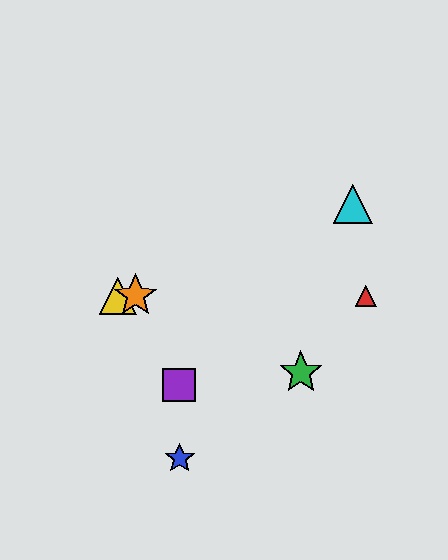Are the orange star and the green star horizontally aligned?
No, the orange star is at y≈296 and the green star is at y≈373.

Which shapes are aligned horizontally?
The red triangle, the yellow triangle, the orange star are aligned horizontally.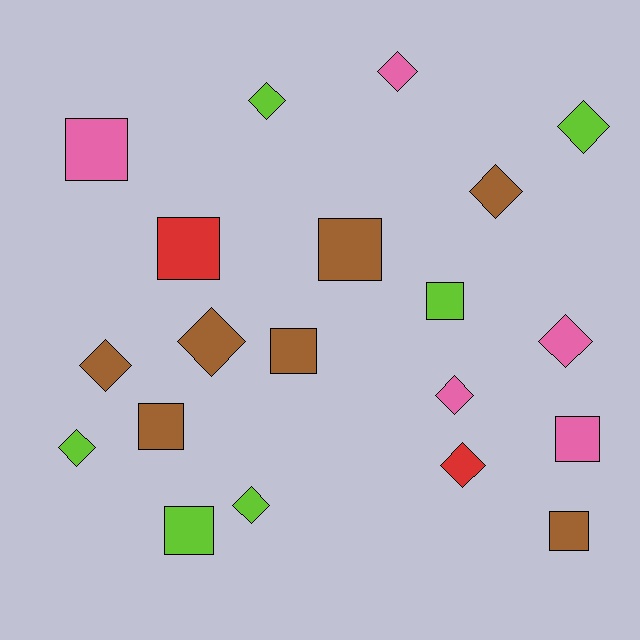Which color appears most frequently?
Brown, with 7 objects.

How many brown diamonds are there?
There are 3 brown diamonds.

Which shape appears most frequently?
Diamond, with 11 objects.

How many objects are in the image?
There are 20 objects.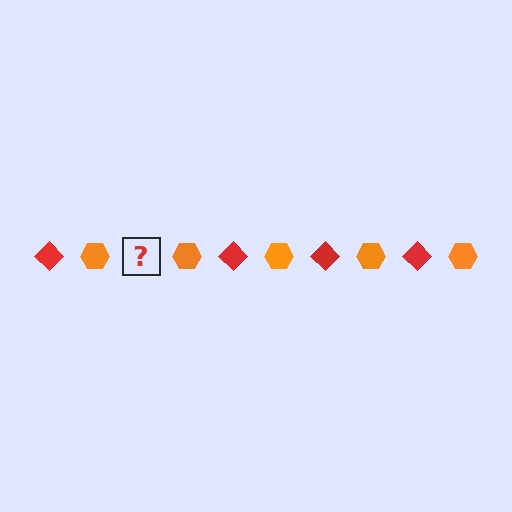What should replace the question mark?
The question mark should be replaced with a red diamond.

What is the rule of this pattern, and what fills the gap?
The rule is that the pattern alternates between red diamond and orange hexagon. The gap should be filled with a red diamond.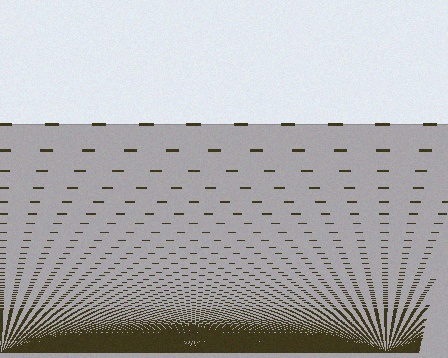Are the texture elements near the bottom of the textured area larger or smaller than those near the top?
Smaller. The gradient is inverted — elements near the bottom are smaller and denser.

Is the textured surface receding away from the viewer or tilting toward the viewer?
The surface appears to tilt toward the viewer. Texture elements get larger and sparser toward the top.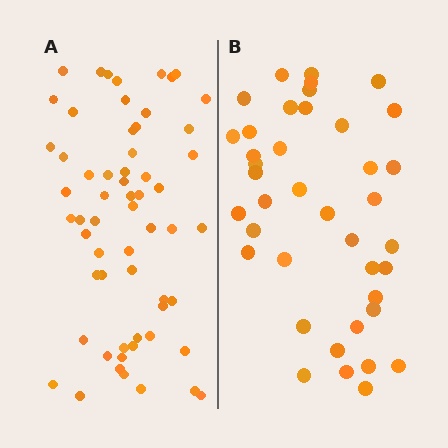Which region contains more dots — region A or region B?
Region A (the left region) has more dots.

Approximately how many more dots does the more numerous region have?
Region A has approximately 20 more dots than region B.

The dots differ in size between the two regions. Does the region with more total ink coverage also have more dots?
No. Region B has more total ink coverage because its dots are larger, but region A actually contains more individual dots. Total area can be misleading — the number of items is what matters here.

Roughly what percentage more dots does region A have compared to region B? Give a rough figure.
About 50% more.